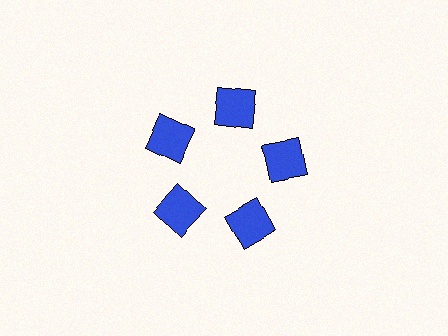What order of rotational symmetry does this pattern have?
This pattern has 5-fold rotational symmetry.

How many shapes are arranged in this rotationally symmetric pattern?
There are 5 shapes, arranged in 5 groups of 1.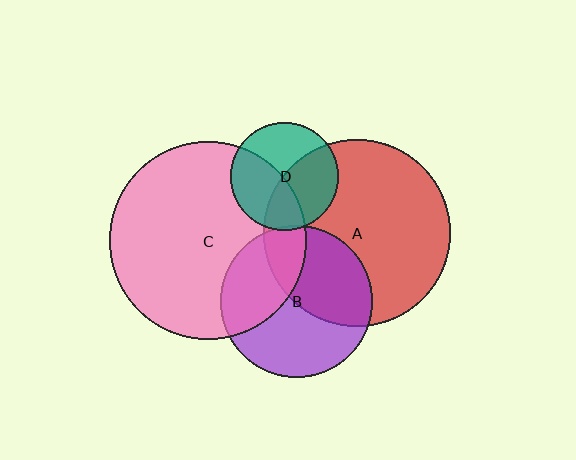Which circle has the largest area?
Circle C (pink).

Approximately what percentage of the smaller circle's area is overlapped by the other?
Approximately 45%.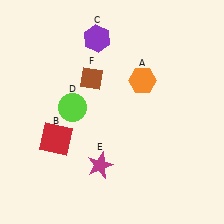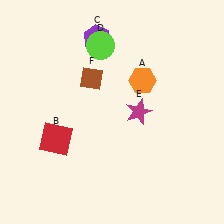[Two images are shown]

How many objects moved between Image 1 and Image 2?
2 objects moved between the two images.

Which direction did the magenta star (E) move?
The magenta star (E) moved up.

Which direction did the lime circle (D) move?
The lime circle (D) moved up.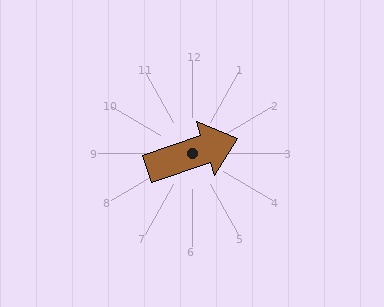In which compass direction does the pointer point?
East.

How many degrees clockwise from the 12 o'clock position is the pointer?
Approximately 71 degrees.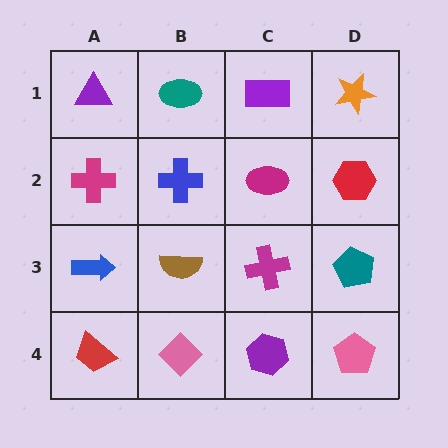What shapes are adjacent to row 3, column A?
A magenta cross (row 2, column A), a red trapezoid (row 4, column A), a brown semicircle (row 3, column B).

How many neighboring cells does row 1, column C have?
3.